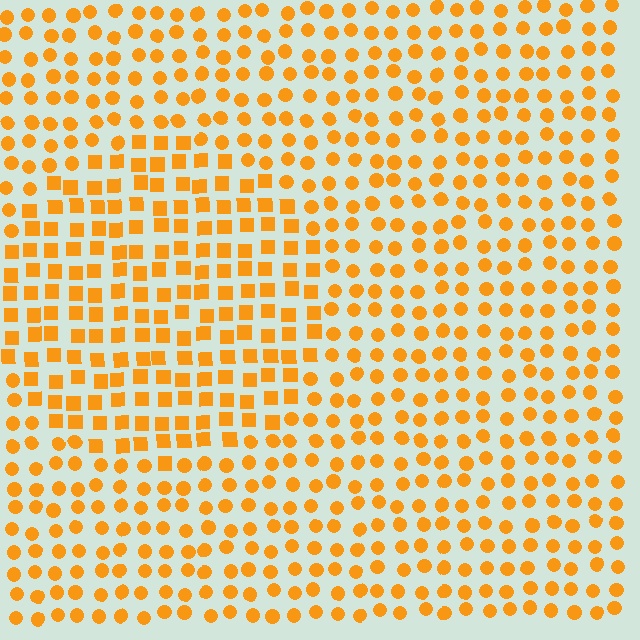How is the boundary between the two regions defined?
The boundary is defined by a change in element shape: squares inside vs. circles outside. All elements share the same color and spacing.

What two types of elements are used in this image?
The image uses squares inside the circle region and circles outside it.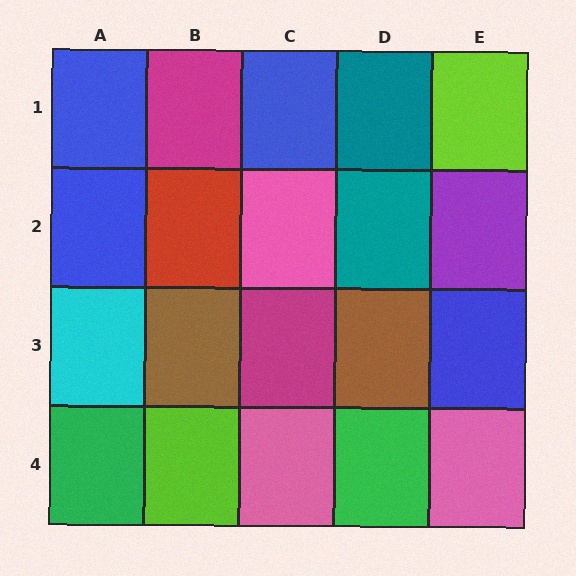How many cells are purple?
1 cell is purple.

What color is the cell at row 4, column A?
Green.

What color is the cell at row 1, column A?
Blue.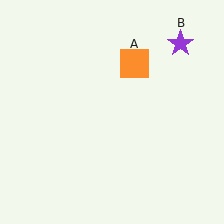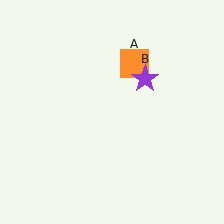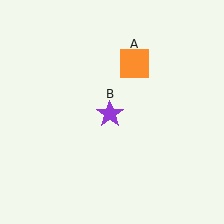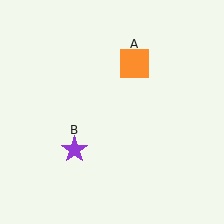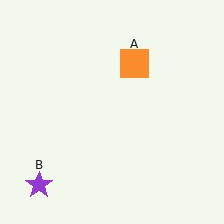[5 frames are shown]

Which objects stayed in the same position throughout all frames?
Orange square (object A) remained stationary.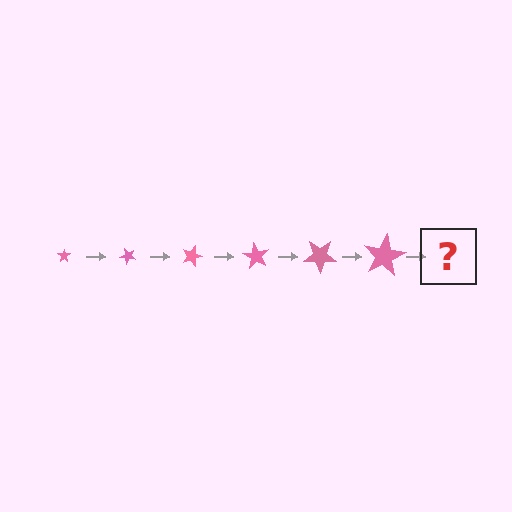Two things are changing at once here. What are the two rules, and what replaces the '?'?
The two rules are that the star grows larger each step and it rotates 45 degrees each step. The '?' should be a star, larger than the previous one and rotated 270 degrees from the start.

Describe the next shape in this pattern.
It should be a star, larger than the previous one and rotated 270 degrees from the start.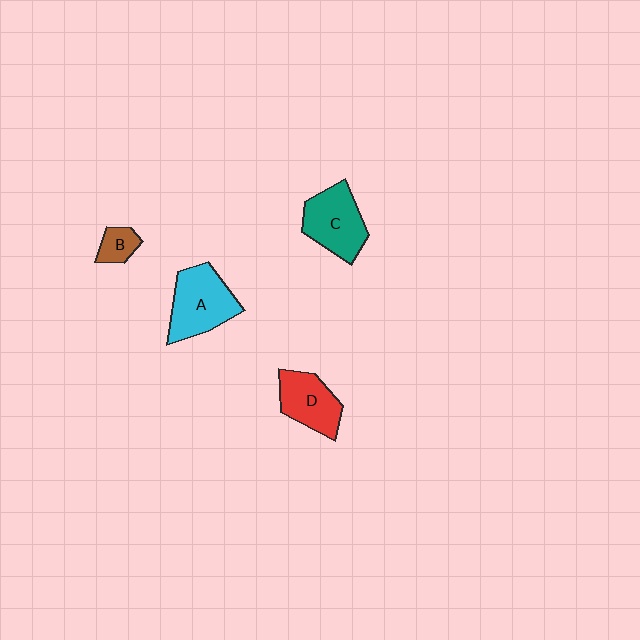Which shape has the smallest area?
Shape B (brown).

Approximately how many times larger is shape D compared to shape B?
Approximately 2.4 times.